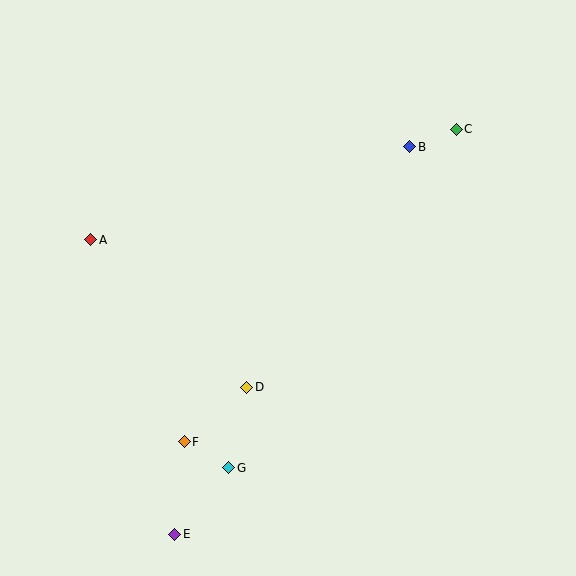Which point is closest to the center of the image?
Point D at (247, 387) is closest to the center.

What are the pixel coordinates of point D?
Point D is at (247, 387).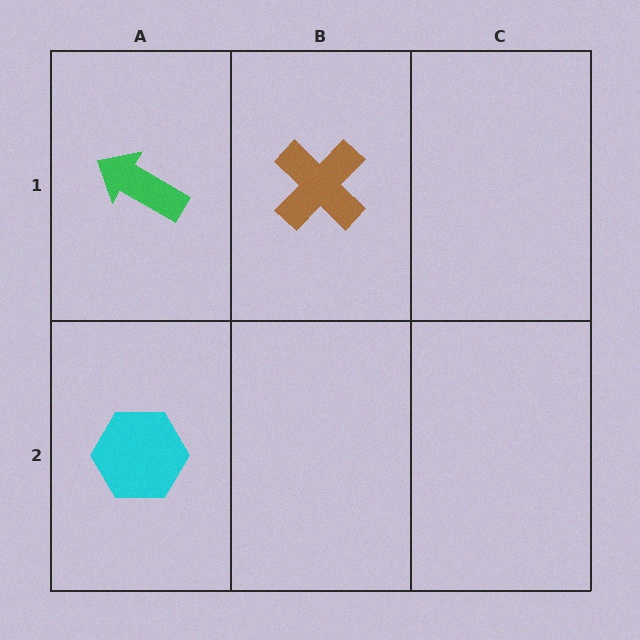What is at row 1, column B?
A brown cross.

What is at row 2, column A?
A cyan hexagon.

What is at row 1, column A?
A green arrow.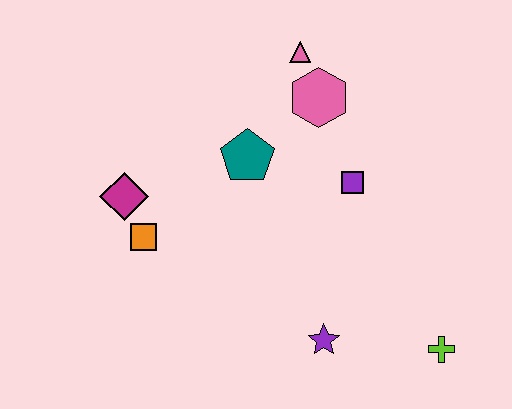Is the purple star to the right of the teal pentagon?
Yes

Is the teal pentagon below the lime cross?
No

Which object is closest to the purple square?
The pink hexagon is closest to the purple square.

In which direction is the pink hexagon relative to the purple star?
The pink hexagon is above the purple star.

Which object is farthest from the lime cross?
The magenta diamond is farthest from the lime cross.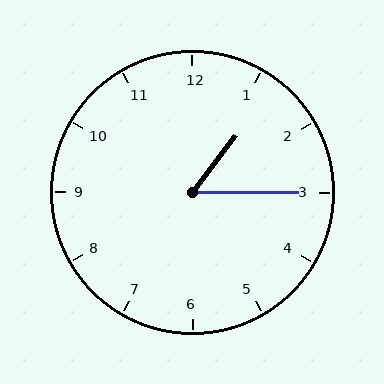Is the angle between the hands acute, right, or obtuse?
It is acute.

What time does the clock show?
1:15.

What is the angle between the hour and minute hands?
Approximately 52 degrees.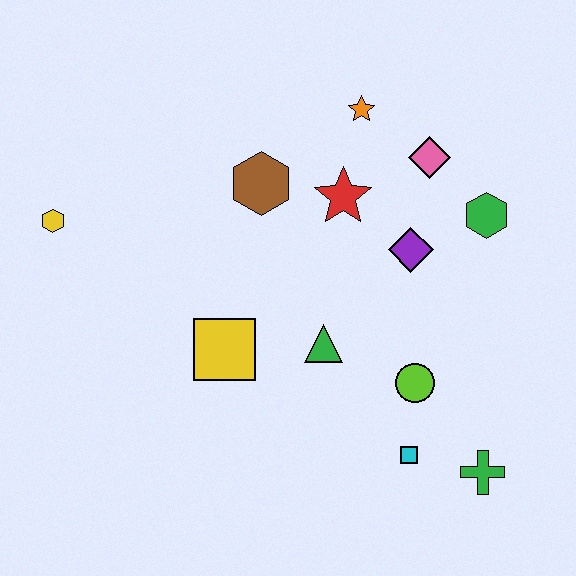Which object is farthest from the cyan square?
The yellow hexagon is farthest from the cyan square.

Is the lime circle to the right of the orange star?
Yes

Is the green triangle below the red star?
Yes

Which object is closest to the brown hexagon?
The red star is closest to the brown hexagon.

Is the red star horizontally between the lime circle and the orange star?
No